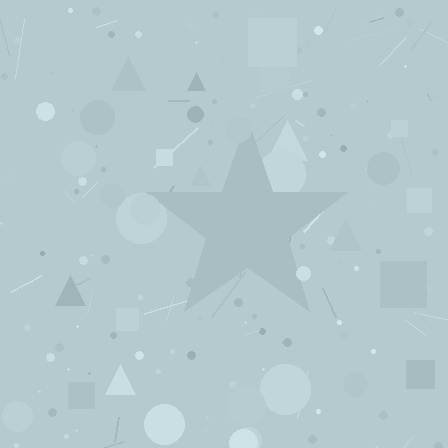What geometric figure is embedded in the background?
A star is embedded in the background.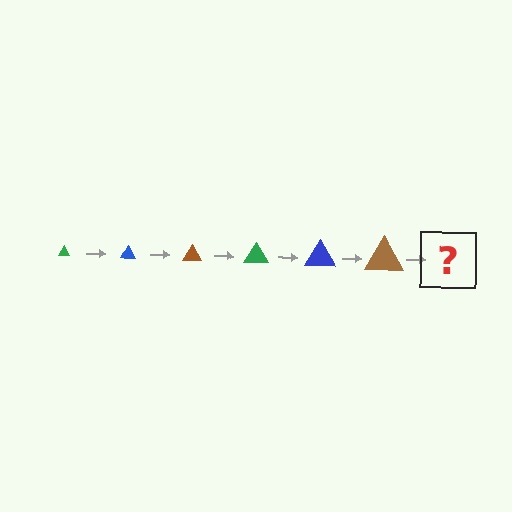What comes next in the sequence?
The next element should be a green triangle, larger than the previous one.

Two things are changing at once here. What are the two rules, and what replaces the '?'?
The two rules are that the triangle grows larger each step and the color cycles through green, blue, and brown. The '?' should be a green triangle, larger than the previous one.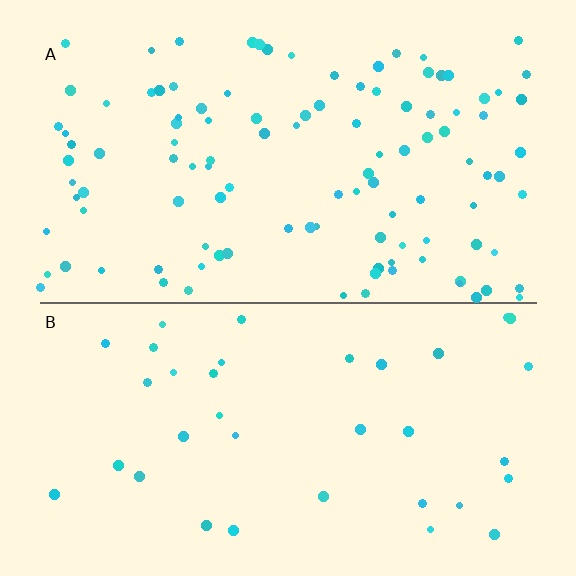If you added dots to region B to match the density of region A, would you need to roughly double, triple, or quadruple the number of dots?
Approximately triple.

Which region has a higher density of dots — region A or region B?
A (the top).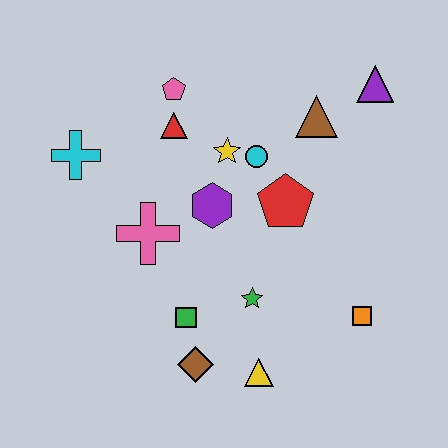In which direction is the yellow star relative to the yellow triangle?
The yellow star is above the yellow triangle.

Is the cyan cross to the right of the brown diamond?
No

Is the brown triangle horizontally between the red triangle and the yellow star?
No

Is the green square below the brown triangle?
Yes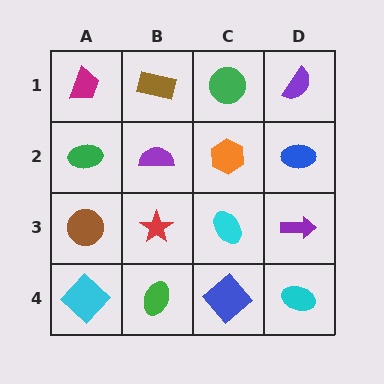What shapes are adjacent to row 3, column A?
A green ellipse (row 2, column A), a cyan diamond (row 4, column A), a red star (row 3, column B).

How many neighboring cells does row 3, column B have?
4.